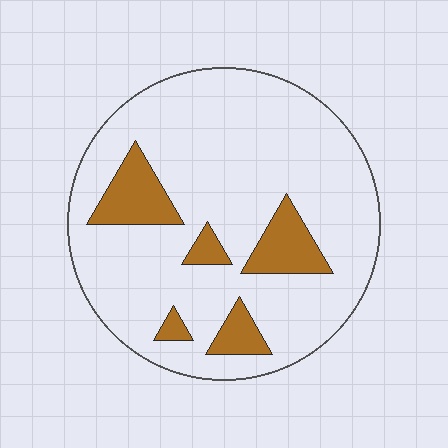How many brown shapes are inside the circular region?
5.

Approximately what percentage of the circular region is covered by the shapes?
Approximately 15%.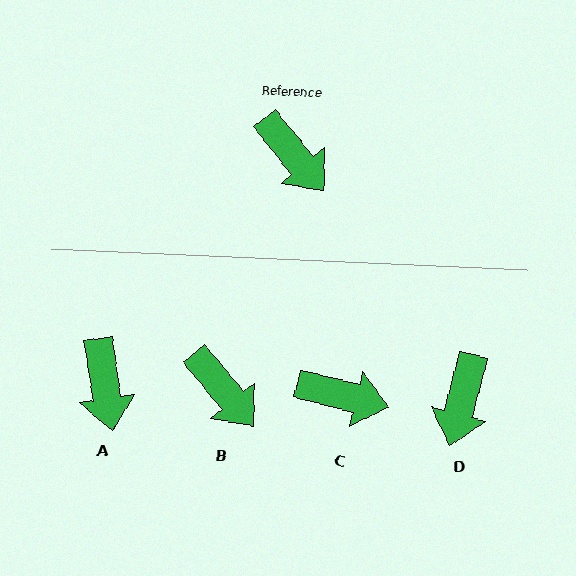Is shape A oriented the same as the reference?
No, it is off by about 30 degrees.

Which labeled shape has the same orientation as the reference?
B.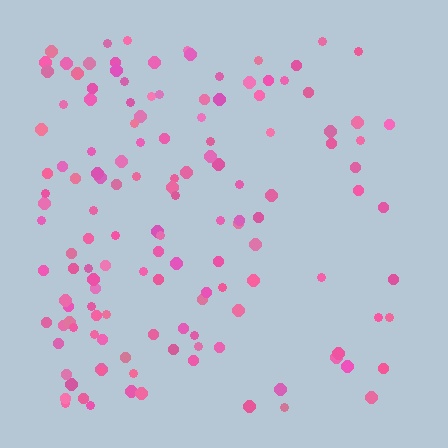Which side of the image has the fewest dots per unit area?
The right.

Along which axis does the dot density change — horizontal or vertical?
Horizontal.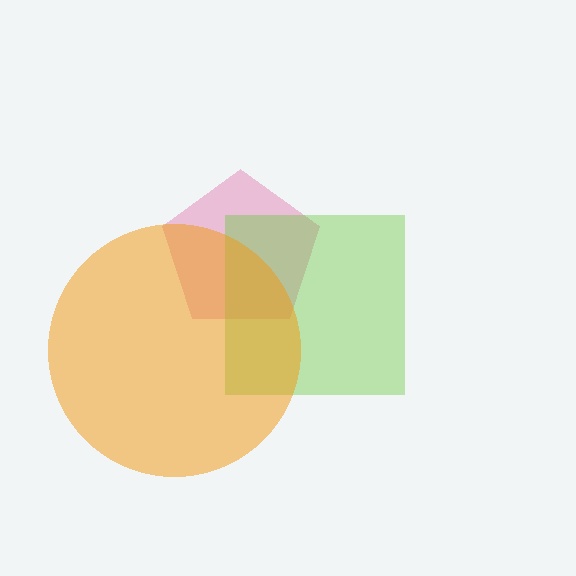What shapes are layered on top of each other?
The layered shapes are: a pink pentagon, a lime square, an orange circle.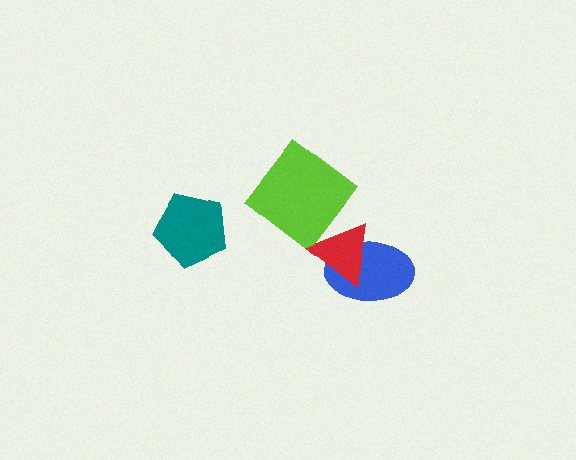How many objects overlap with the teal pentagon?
0 objects overlap with the teal pentagon.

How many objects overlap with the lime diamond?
0 objects overlap with the lime diamond.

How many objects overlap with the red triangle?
1 object overlaps with the red triangle.